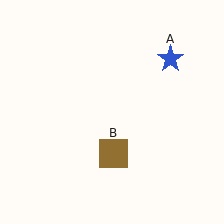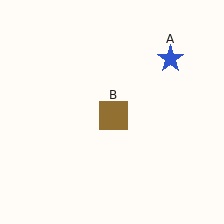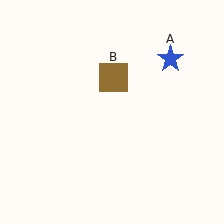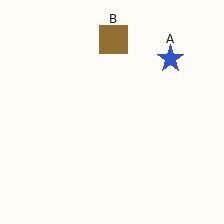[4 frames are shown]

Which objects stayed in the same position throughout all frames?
Blue star (object A) remained stationary.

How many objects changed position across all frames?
1 object changed position: brown square (object B).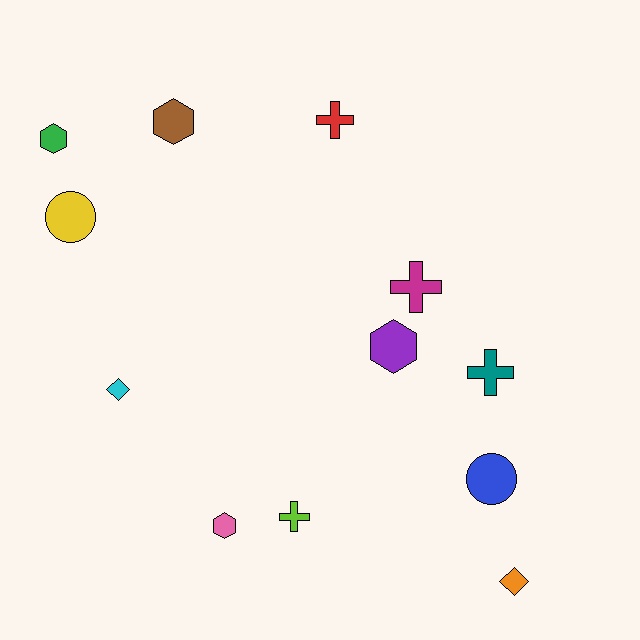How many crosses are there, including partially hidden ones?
There are 4 crosses.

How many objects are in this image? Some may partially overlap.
There are 12 objects.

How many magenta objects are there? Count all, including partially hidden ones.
There is 1 magenta object.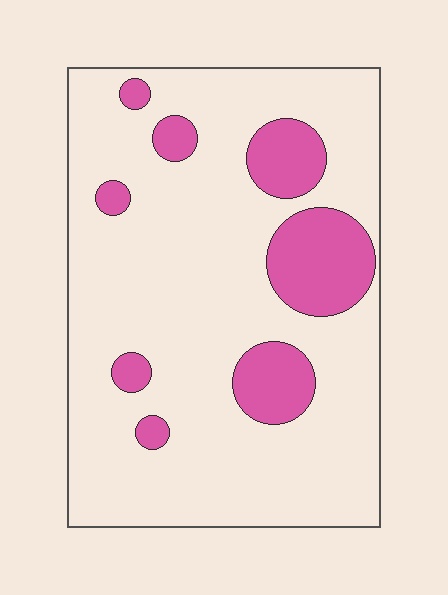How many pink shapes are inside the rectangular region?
8.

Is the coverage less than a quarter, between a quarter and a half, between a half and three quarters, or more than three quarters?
Less than a quarter.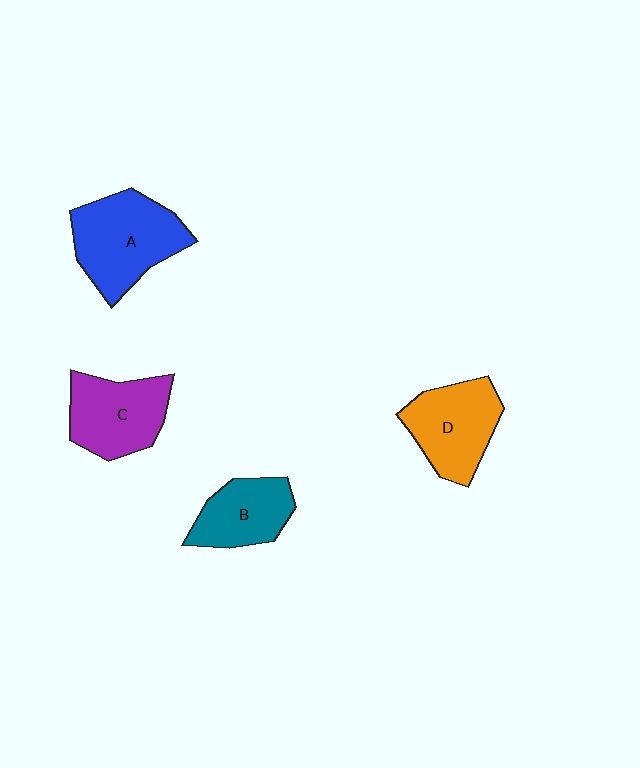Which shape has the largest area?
Shape A (blue).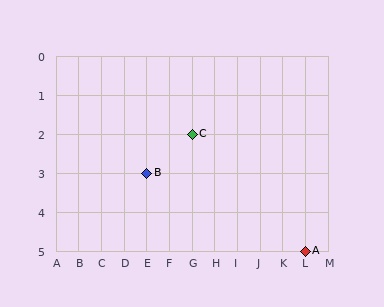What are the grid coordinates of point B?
Point B is at grid coordinates (E, 3).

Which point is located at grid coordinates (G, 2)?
Point C is at (G, 2).